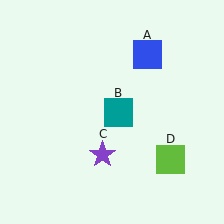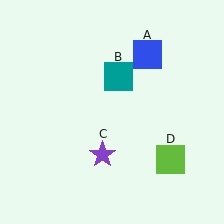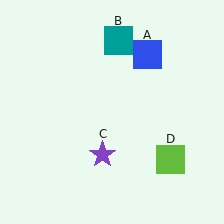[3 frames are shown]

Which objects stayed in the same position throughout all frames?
Blue square (object A) and purple star (object C) and lime square (object D) remained stationary.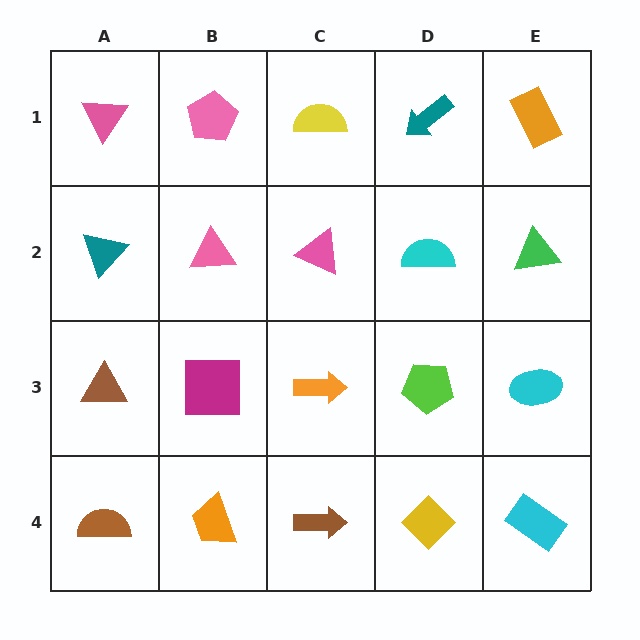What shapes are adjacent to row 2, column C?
A yellow semicircle (row 1, column C), an orange arrow (row 3, column C), a pink triangle (row 2, column B), a cyan semicircle (row 2, column D).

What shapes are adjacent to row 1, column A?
A teal triangle (row 2, column A), a pink pentagon (row 1, column B).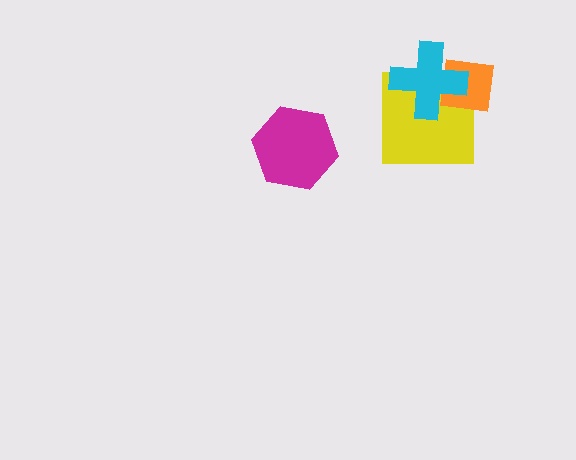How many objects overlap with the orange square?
2 objects overlap with the orange square.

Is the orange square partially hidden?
Yes, it is partially covered by another shape.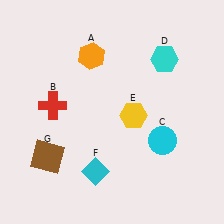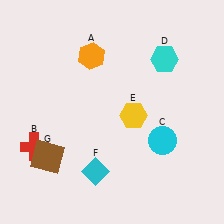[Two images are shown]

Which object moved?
The red cross (B) moved down.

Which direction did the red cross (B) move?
The red cross (B) moved down.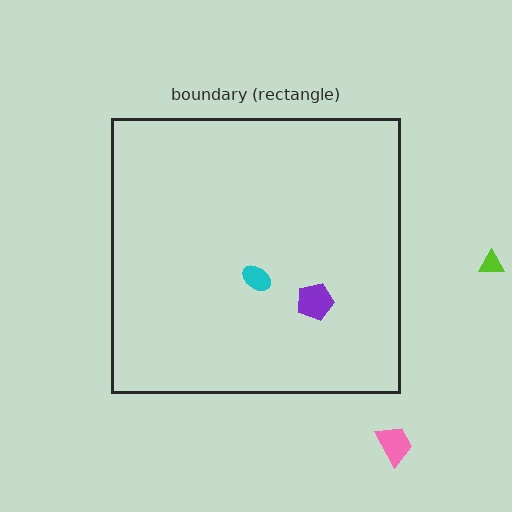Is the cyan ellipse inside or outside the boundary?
Inside.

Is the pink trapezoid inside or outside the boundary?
Outside.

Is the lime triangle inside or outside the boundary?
Outside.